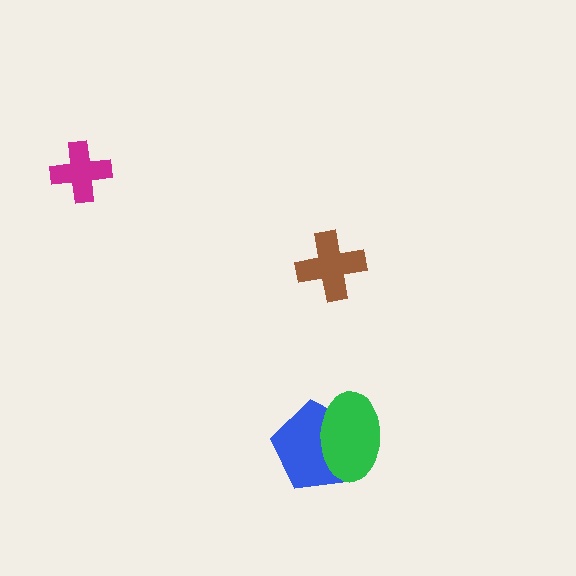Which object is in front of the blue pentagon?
The green ellipse is in front of the blue pentagon.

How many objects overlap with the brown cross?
0 objects overlap with the brown cross.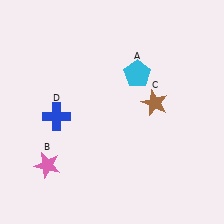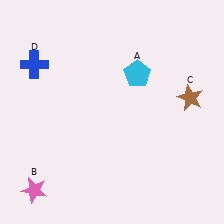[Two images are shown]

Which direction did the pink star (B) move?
The pink star (B) moved down.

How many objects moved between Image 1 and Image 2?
3 objects moved between the two images.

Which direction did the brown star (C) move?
The brown star (C) moved right.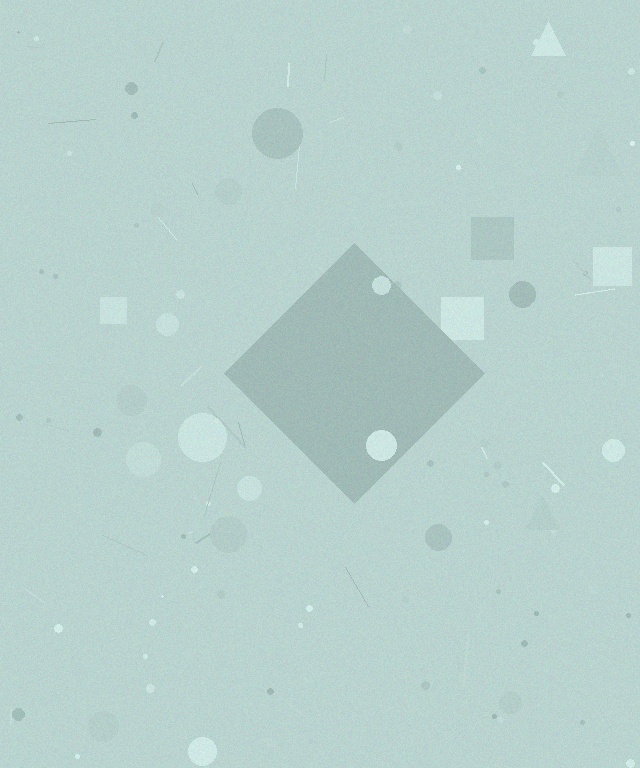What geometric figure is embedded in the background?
A diamond is embedded in the background.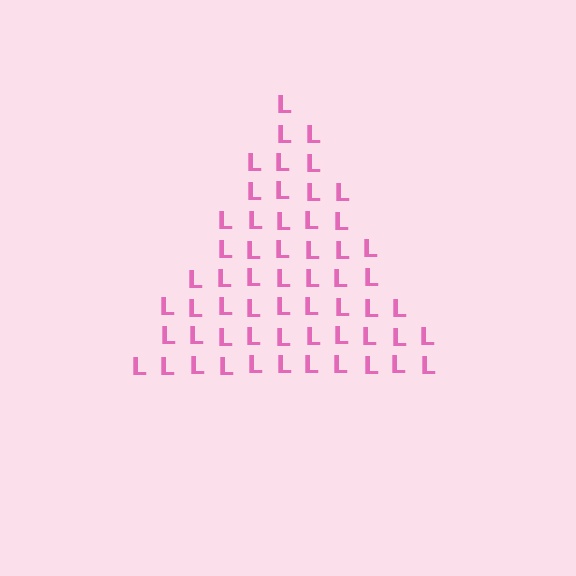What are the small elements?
The small elements are letter L's.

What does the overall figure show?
The overall figure shows a triangle.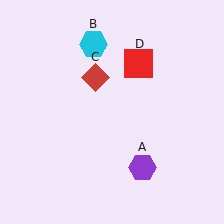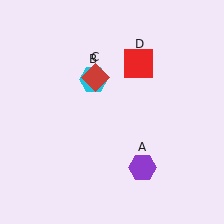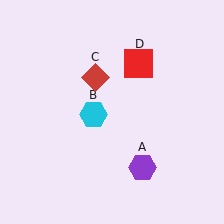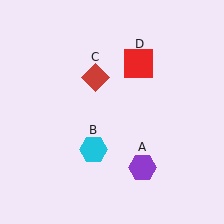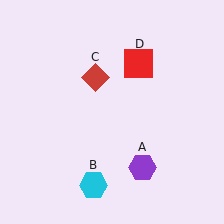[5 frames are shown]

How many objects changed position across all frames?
1 object changed position: cyan hexagon (object B).